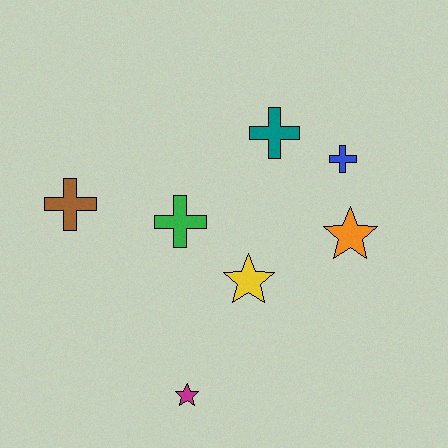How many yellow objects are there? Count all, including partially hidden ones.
There is 1 yellow object.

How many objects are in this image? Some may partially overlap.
There are 7 objects.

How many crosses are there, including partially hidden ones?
There are 4 crosses.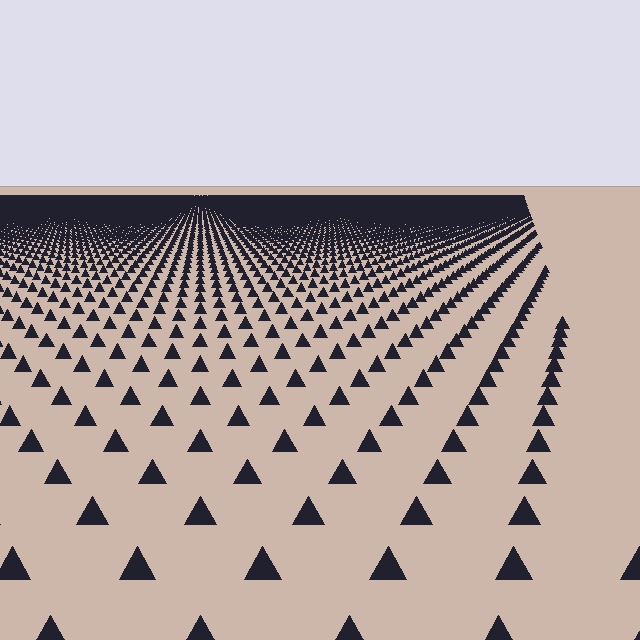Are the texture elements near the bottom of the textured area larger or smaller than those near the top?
Larger. Near the bottom, elements are closer to the viewer and appear at a bigger on-screen size.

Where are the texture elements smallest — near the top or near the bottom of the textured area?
Near the top.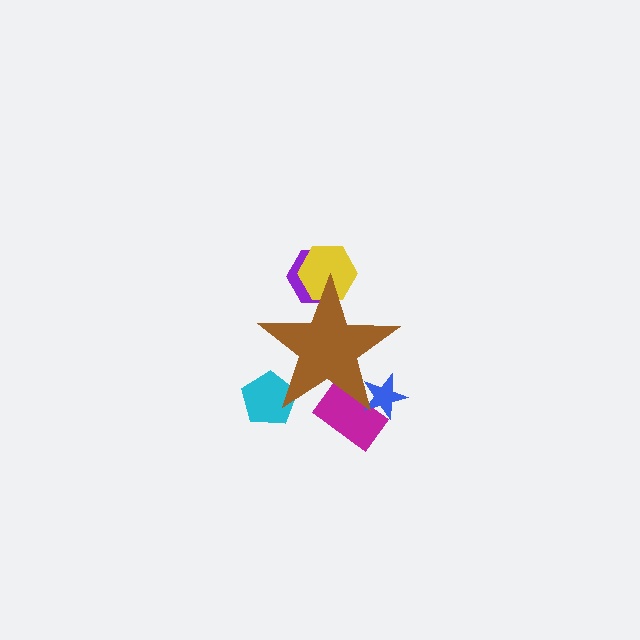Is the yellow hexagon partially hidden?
Yes, the yellow hexagon is partially hidden behind the brown star.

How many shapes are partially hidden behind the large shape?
5 shapes are partially hidden.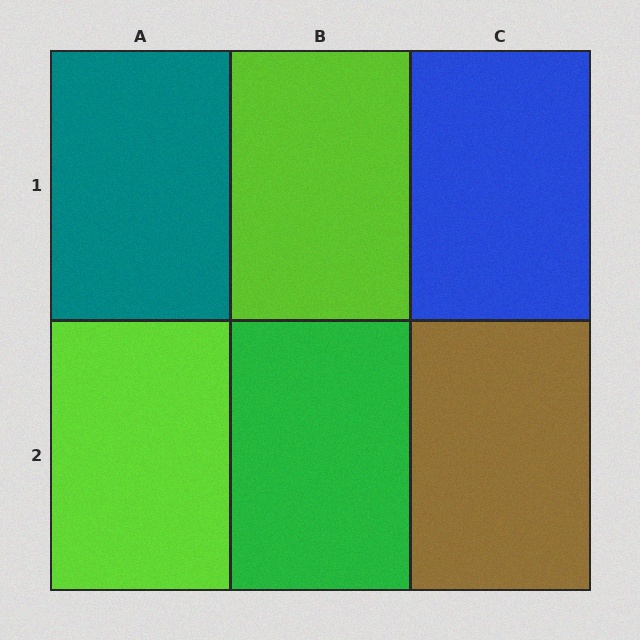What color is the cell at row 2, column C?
Brown.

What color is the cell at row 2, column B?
Green.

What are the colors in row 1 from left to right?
Teal, lime, blue.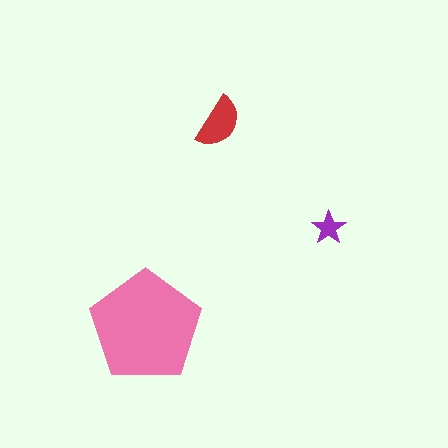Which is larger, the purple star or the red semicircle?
The red semicircle.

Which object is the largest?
The pink pentagon.